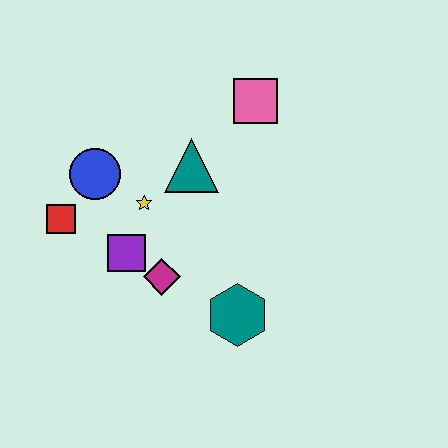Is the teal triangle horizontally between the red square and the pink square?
Yes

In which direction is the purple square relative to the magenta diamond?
The purple square is to the left of the magenta diamond.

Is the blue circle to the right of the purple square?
No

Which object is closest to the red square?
The blue circle is closest to the red square.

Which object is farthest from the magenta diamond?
The pink square is farthest from the magenta diamond.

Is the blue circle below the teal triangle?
Yes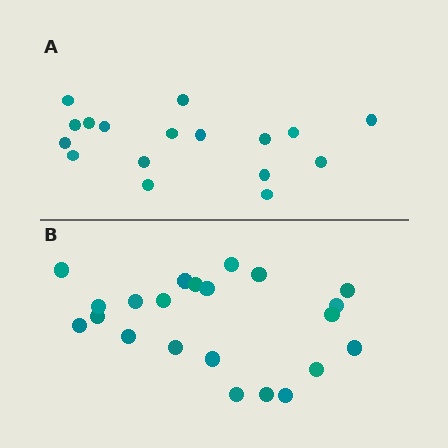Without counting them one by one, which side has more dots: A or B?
Region B (the bottom region) has more dots.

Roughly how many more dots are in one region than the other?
Region B has about 5 more dots than region A.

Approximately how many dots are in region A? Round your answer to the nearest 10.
About 20 dots. (The exact count is 17, which rounds to 20.)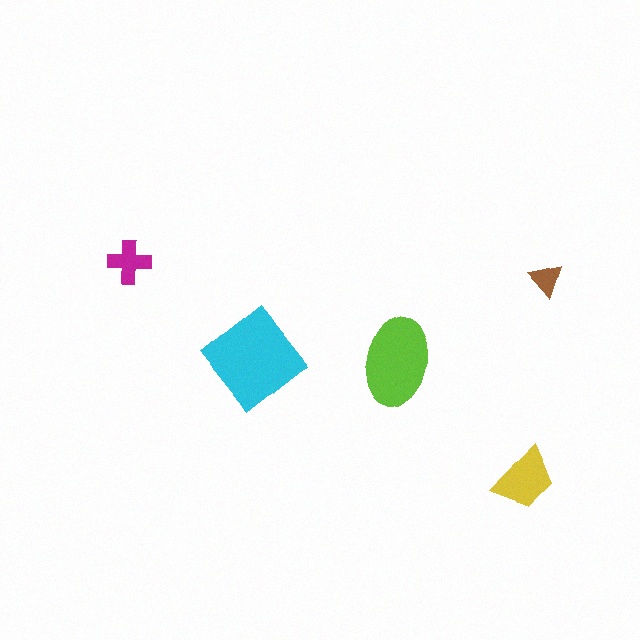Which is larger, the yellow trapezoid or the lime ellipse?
The lime ellipse.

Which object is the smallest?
The brown triangle.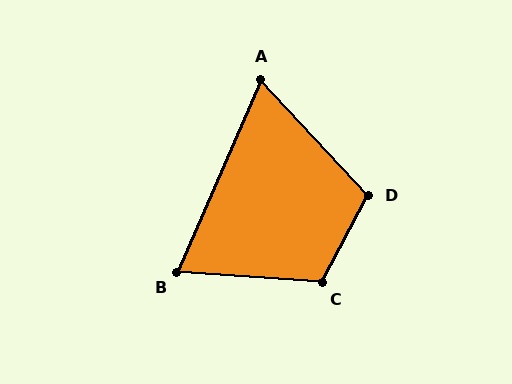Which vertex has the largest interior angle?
C, at approximately 114 degrees.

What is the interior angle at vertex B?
Approximately 71 degrees (acute).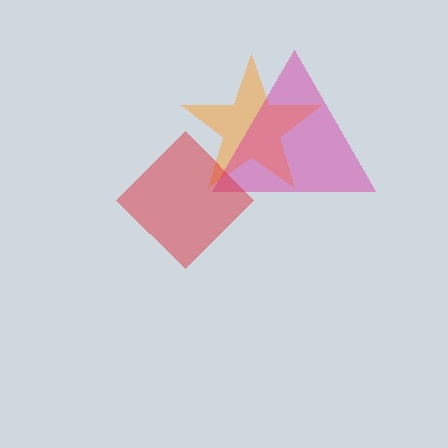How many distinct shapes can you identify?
There are 3 distinct shapes: an orange star, a magenta triangle, a red diamond.